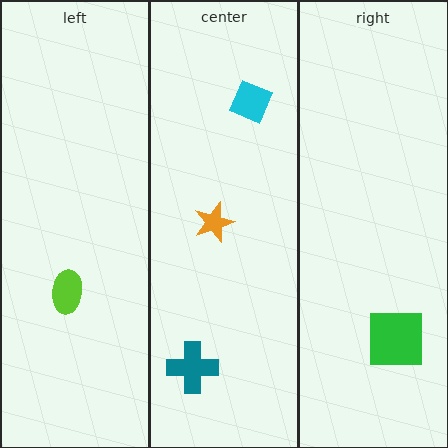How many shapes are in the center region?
3.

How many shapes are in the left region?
1.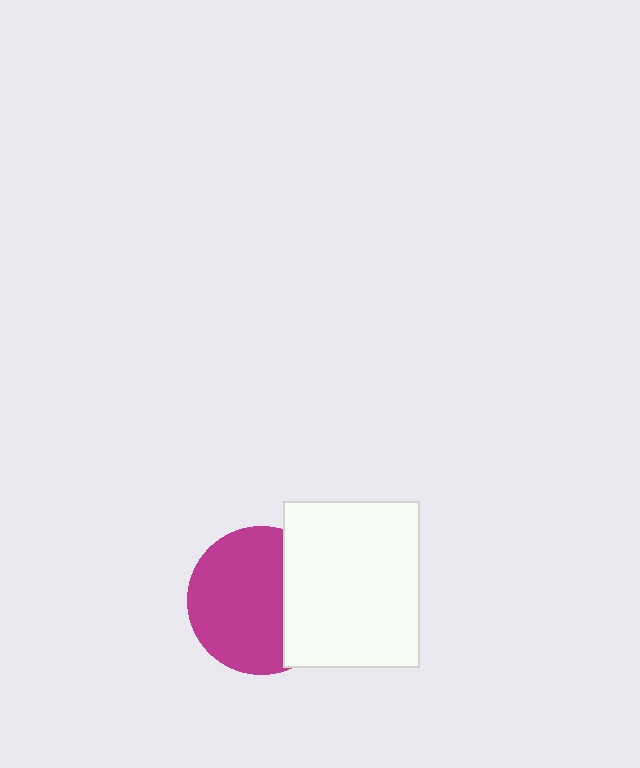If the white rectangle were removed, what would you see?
You would see the complete magenta circle.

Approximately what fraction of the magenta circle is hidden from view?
Roughly 31% of the magenta circle is hidden behind the white rectangle.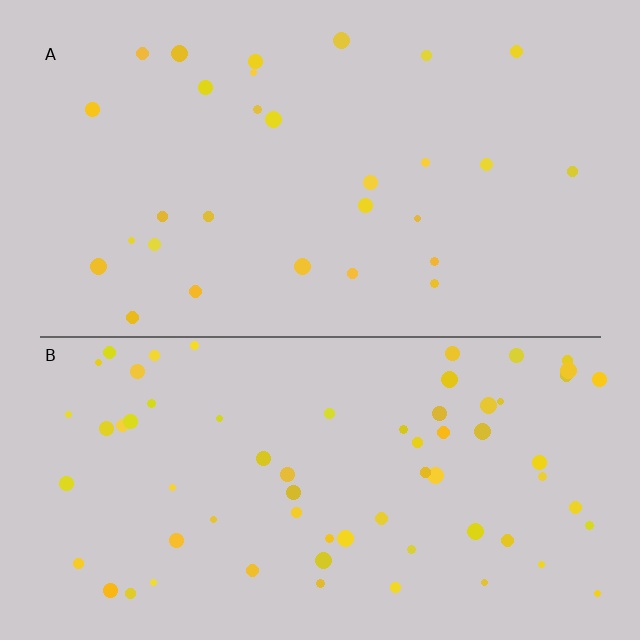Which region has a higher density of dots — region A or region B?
B (the bottom).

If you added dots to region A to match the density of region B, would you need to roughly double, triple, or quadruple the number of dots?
Approximately double.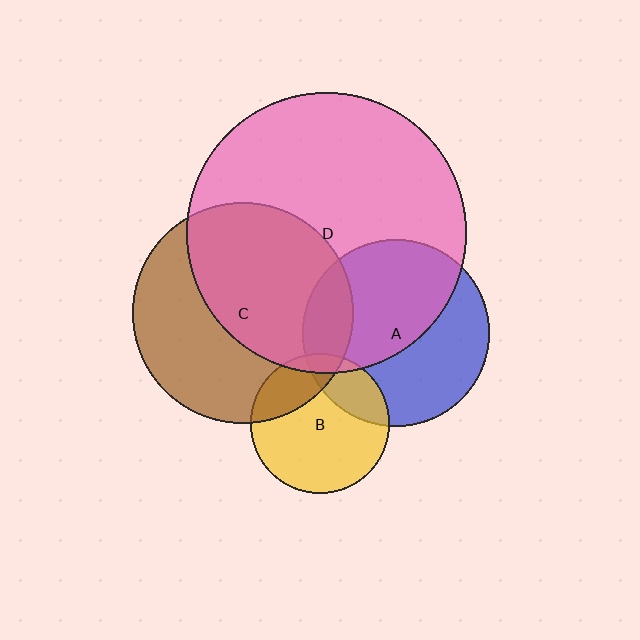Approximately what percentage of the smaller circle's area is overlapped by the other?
Approximately 55%.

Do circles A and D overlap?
Yes.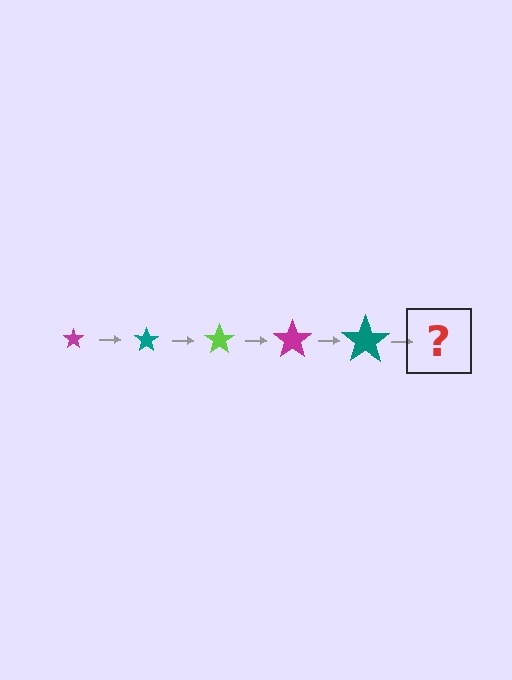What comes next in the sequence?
The next element should be a lime star, larger than the previous one.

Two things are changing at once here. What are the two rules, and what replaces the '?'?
The two rules are that the star grows larger each step and the color cycles through magenta, teal, and lime. The '?' should be a lime star, larger than the previous one.